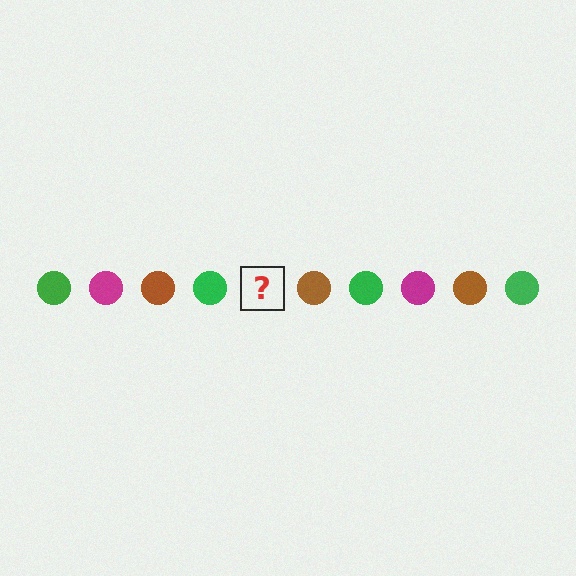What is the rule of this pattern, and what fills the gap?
The rule is that the pattern cycles through green, magenta, brown circles. The gap should be filled with a magenta circle.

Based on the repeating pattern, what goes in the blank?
The blank should be a magenta circle.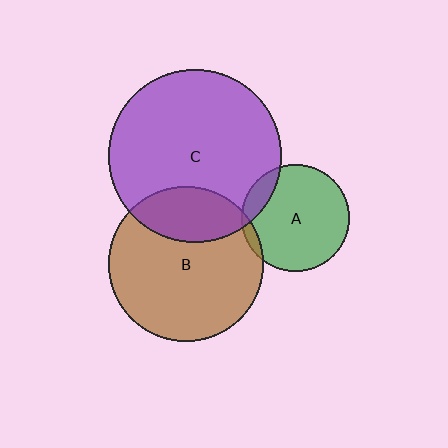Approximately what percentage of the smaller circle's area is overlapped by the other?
Approximately 10%.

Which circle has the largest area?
Circle C (purple).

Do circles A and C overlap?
Yes.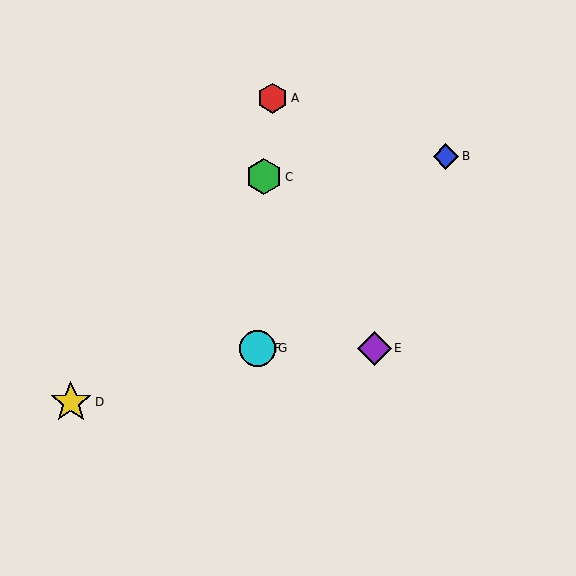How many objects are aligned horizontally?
3 objects (E, F, G) are aligned horizontally.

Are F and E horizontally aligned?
Yes, both are at y≈348.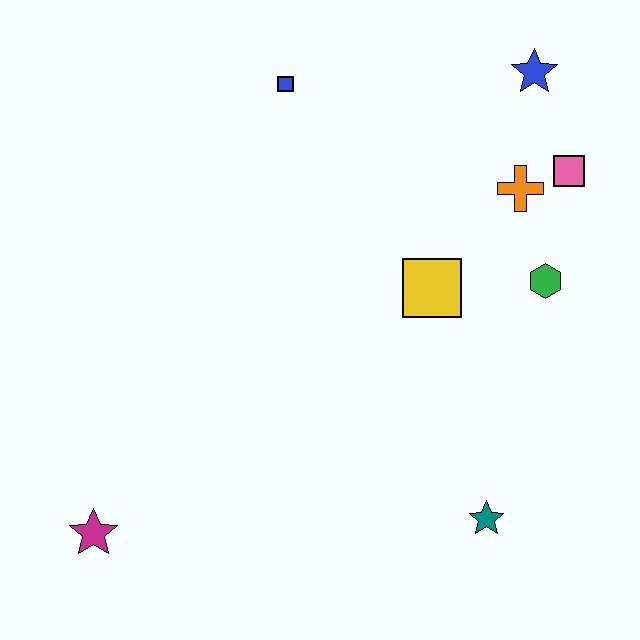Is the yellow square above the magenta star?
Yes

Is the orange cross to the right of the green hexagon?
No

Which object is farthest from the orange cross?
The magenta star is farthest from the orange cross.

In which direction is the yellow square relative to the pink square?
The yellow square is to the left of the pink square.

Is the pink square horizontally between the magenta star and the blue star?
No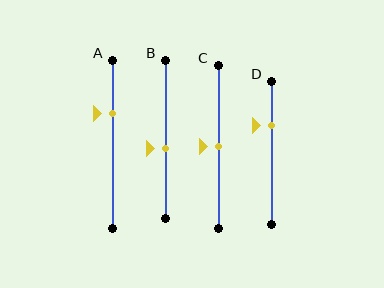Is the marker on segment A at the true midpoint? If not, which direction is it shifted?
No, the marker on segment A is shifted upward by about 18% of the segment length.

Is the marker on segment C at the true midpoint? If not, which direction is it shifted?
Yes, the marker on segment C is at the true midpoint.